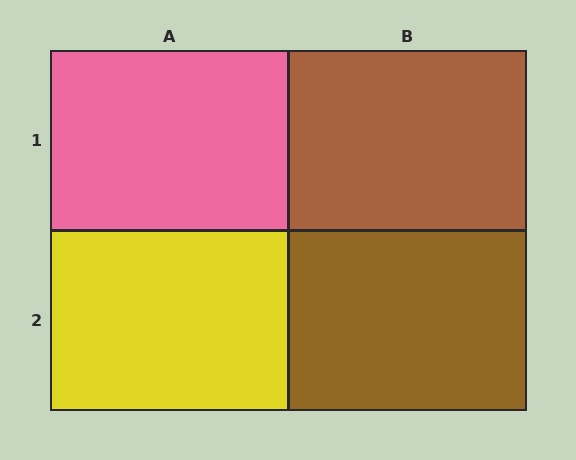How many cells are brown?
2 cells are brown.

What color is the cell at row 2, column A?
Yellow.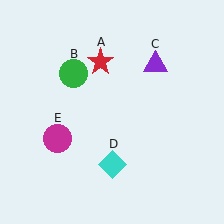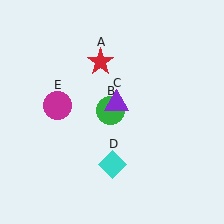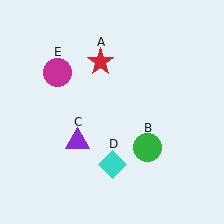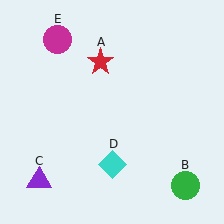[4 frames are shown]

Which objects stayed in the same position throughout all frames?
Red star (object A) and cyan diamond (object D) remained stationary.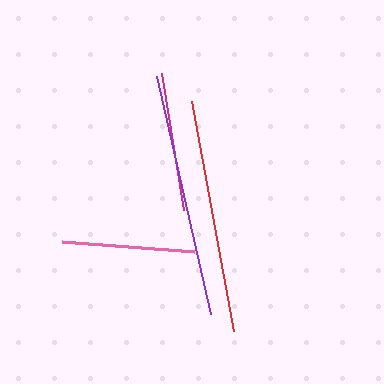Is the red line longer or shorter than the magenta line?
The red line is longer than the magenta line.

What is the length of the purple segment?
The purple segment is approximately 244 pixels long.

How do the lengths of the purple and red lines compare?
The purple and red lines are approximately the same length.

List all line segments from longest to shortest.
From longest to shortest: purple, red, magenta, pink.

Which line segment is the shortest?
The pink line is the shortest at approximately 132 pixels.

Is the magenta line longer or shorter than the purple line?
The purple line is longer than the magenta line.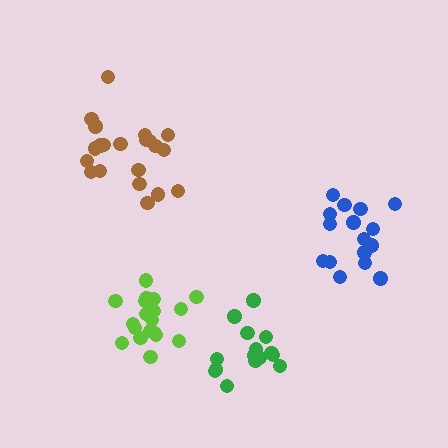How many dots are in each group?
Group 1: 15 dots, Group 2: 16 dots, Group 3: 19 dots, Group 4: 21 dots (71 total).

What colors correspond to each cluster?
The clusters are colored: green, blue, lime, brown.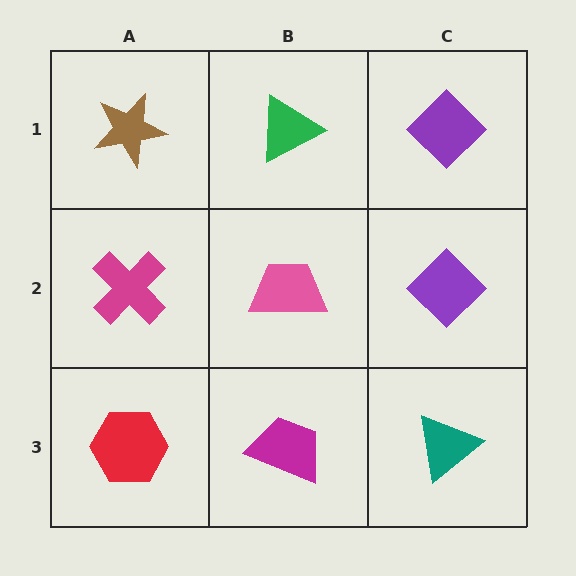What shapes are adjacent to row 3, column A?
A magenta cross (row 2, column A), a magenta trapezoid (row 3, column B).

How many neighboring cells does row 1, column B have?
3.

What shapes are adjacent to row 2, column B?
A green triangle (row 1, column B), a magenta trapezoid (row 3, column B), a magenta cross (row 2, column A), a purple diamond (row 2, column C).